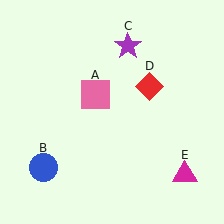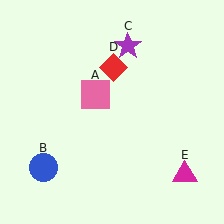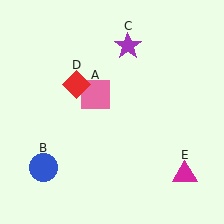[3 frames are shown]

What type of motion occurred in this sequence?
The red diamond (object D) rotated counterclockwise around the center of the scene.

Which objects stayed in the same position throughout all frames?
Pink square (object A) and blue circle (object B) and purple star (object C) and magenta triangle (object E) remained stationary.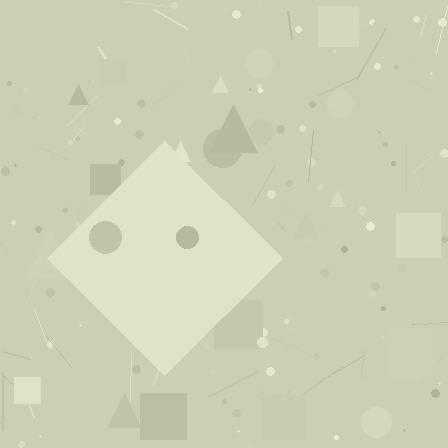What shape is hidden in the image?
A diamond is hidden in the image.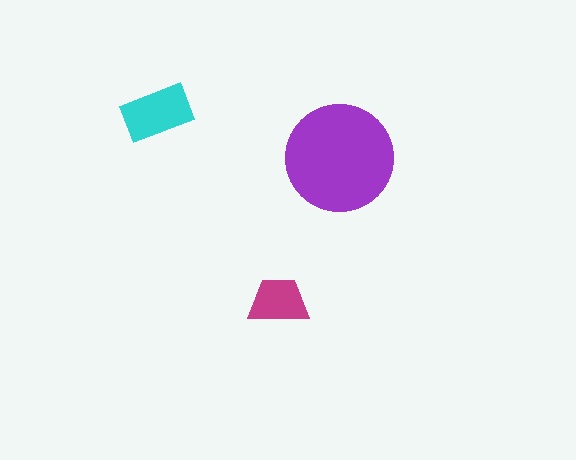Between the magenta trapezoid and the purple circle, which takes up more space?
The purple circle.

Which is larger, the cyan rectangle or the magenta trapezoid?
The cyan rectangle.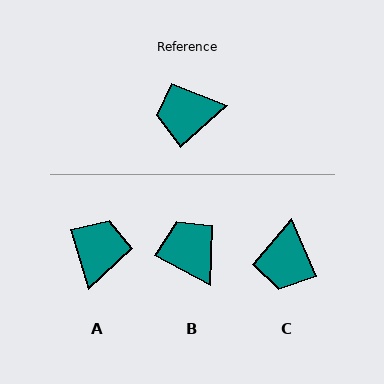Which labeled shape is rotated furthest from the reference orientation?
A, about 115 degrees away.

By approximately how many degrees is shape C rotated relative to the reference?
Approximately 72 degrees counter-clockwise.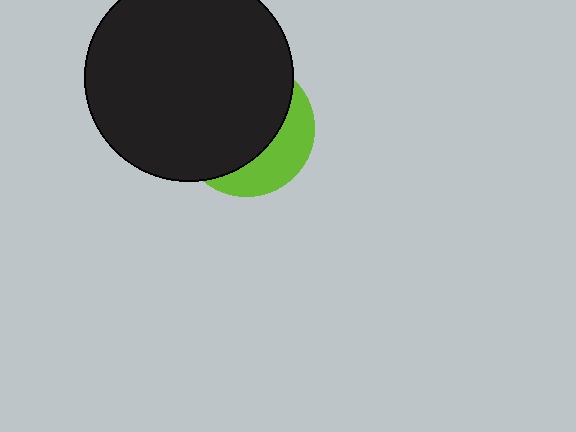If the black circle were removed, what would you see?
You would see the complete lime circle.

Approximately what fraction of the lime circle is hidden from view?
Roughly 68% of the lime circle is hidden behind the black circle.